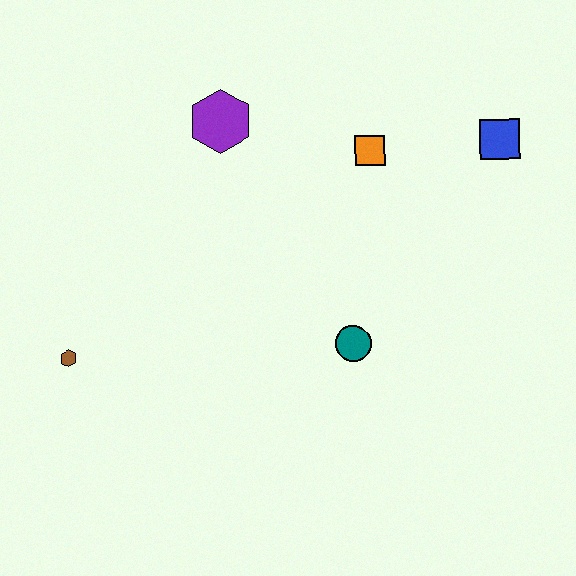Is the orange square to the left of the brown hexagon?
No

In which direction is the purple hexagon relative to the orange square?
The purple hexagon is to the left of the orange square.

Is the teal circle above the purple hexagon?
No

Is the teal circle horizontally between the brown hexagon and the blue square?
Yes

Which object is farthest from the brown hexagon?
The blue square is farthest from the brown hexagon.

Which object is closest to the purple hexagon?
The orange square is closest to the purple hexagon.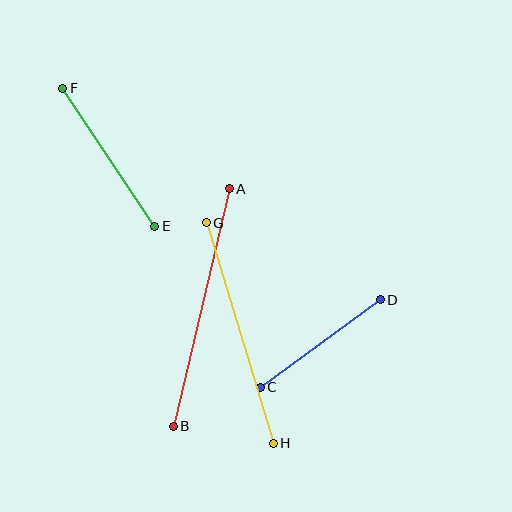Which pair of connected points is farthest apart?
Points A and B are farthest apart.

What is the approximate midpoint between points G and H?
The midpoint is at approximately (240, 333) pixels.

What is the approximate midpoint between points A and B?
The midpoint is at approximately (201, 307) pixels.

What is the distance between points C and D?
The distance is approximately 149 pixels.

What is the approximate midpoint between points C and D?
The midpoint is at approximately (320, 344) pixels.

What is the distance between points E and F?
The distance is approximately 166 pixels.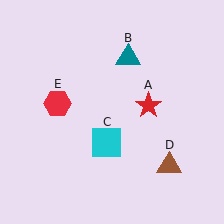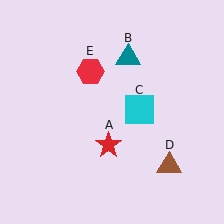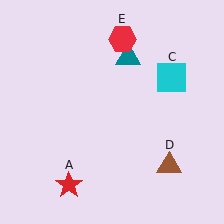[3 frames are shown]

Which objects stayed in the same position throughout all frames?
Teal triangle (object B) and brown triangle (object D) remained stationary.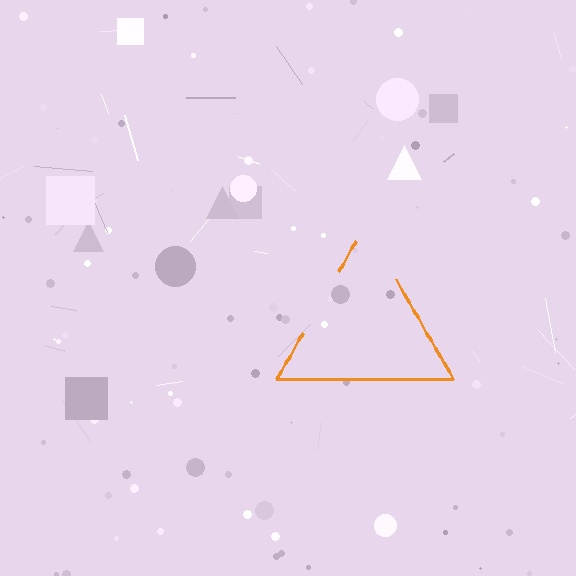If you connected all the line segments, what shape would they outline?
They would outline a triangle.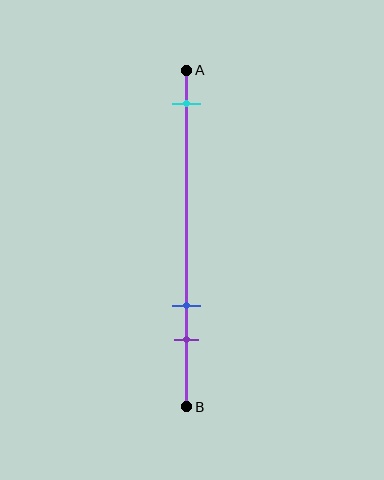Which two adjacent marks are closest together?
The blue and purple marks are the closest adjacent pair.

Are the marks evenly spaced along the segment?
No, the marks are not evenly spaced.